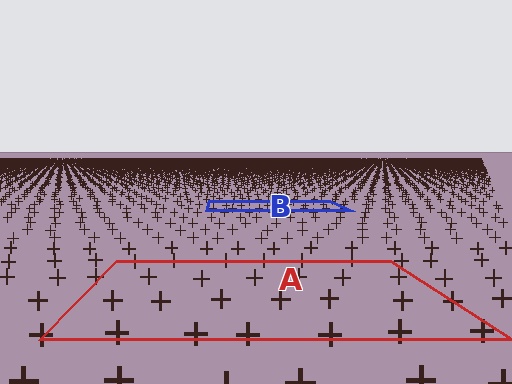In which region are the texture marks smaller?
The texture marks are smaller in region B, because it is farther away.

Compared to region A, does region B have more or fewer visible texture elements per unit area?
Region B has more texture elements per unit area — they are packed more densely because it is farther away.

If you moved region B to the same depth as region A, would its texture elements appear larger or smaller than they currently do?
They would appear larger. At a closer depth, the same texture elements are projected at a bigger on-screen size.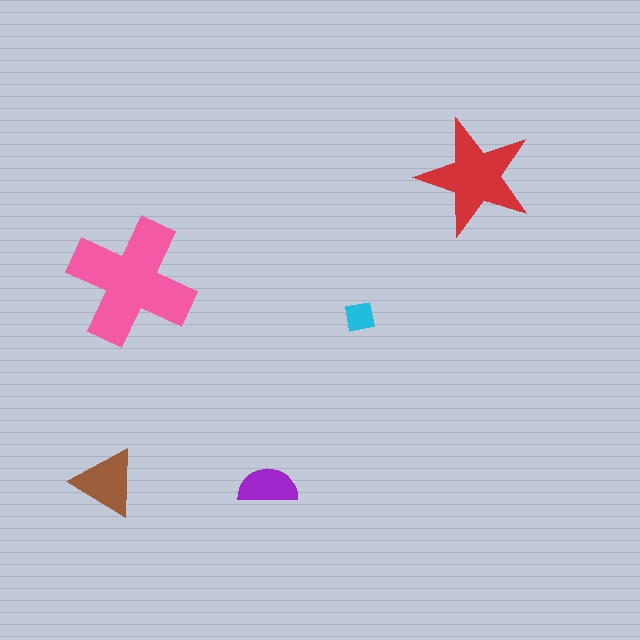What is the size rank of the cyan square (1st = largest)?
5th.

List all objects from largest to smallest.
The pink cross, the red star, the brown triangle, the purple semicircle, the cyan square.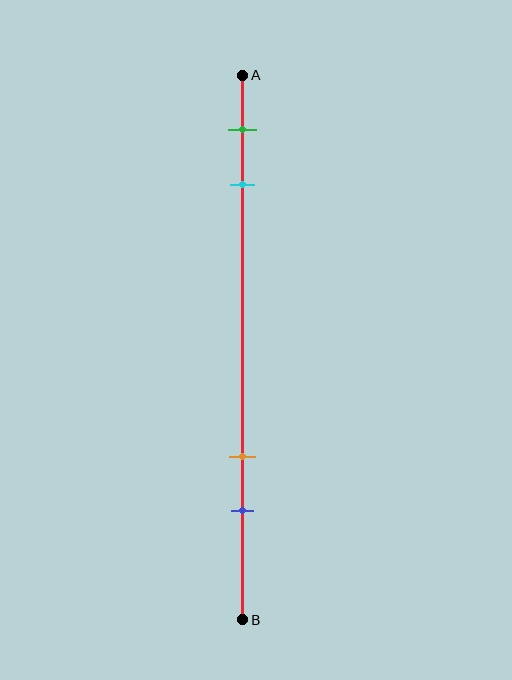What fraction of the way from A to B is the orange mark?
The orange mark is approximately 70% (0.7) of the way from A to B.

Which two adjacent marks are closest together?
The green and cyan marks are the closest adjacent pair.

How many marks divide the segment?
There are 4 marks dividing the segment.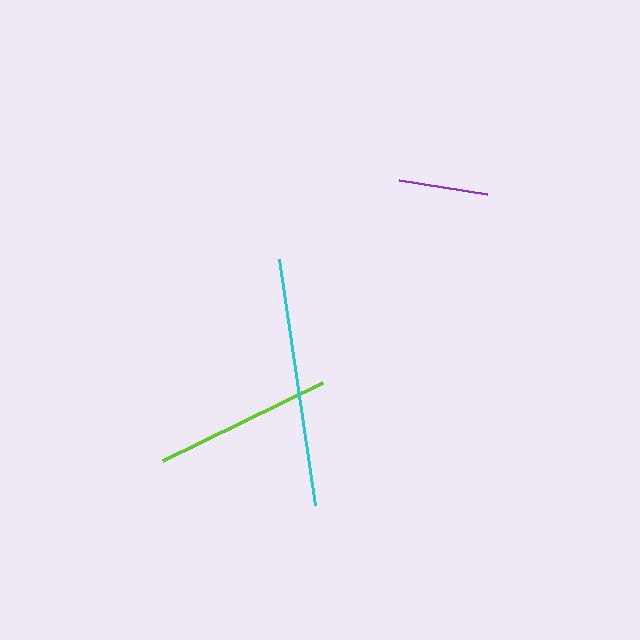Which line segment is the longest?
The cyan line is the longest at approximately 249 pixels.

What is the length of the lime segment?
The lime segment is approximately 178 pixels long.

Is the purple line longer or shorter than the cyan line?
The cyan line is longer than the purple line.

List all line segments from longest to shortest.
From longest to shortest: cyan, lime, purple.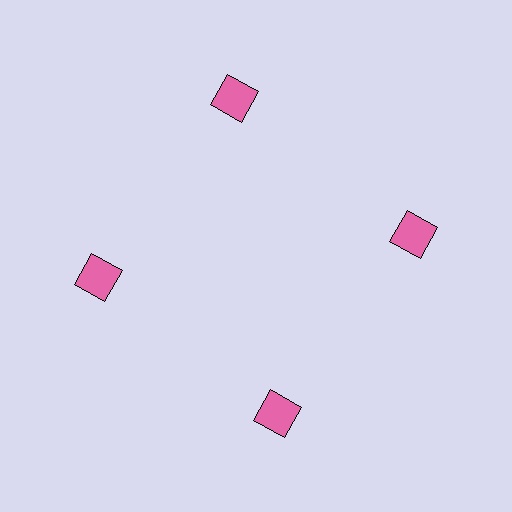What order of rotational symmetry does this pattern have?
This pattern has 4-fold rotational symmetry.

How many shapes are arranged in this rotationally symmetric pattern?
There are 4 shapes, arranged in 4 groups of 1.